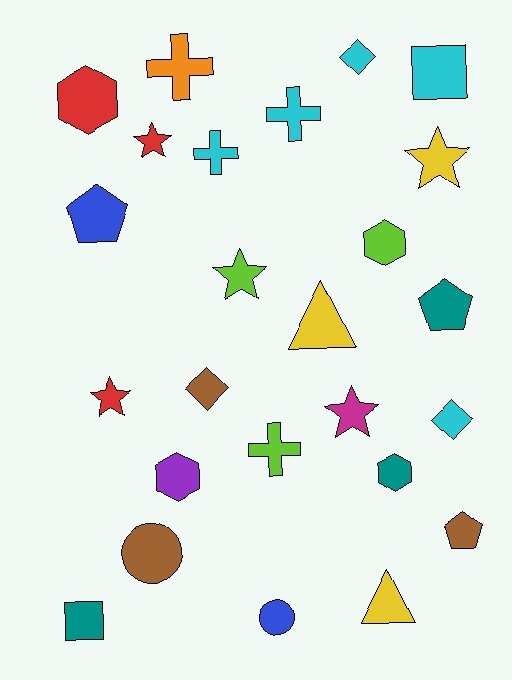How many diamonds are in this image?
There are 3 diamonds.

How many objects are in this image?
There are 25 objects.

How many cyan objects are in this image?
There are 5 cyan objects.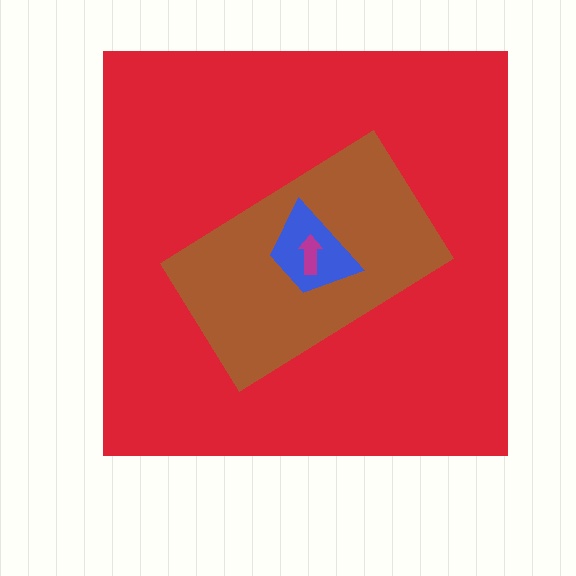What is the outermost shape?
The red square.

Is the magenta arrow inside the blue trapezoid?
Yes.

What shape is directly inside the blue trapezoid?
The magenta arrow.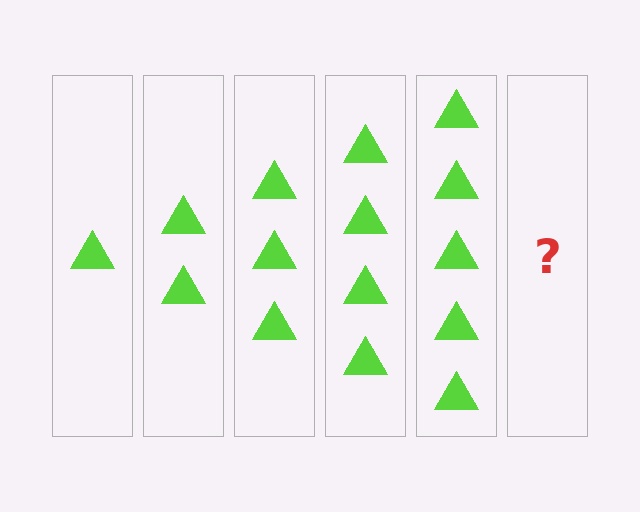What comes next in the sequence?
The next element should be 6 triangles.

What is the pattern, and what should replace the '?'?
The pattern is that each step adds one more triangle. The '?' should be 6 triangles.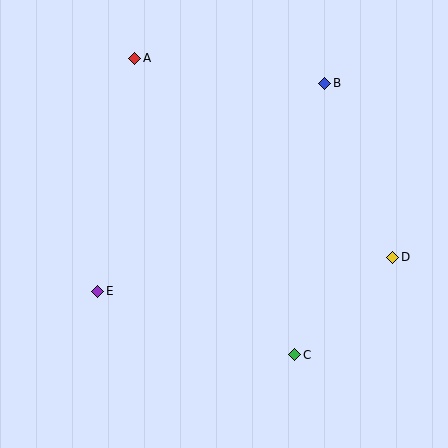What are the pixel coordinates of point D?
Point D is at (393, 257).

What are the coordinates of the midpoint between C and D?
The midpoint between C and D is at (344, 306).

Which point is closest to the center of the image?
Point E at (98, 291) is closest to the center.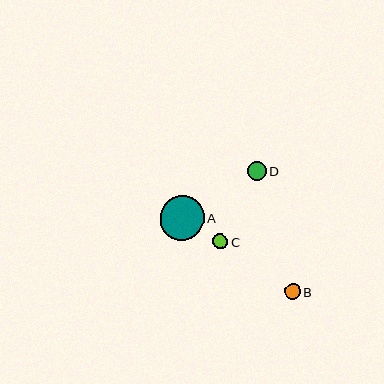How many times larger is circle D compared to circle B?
Circle D is approximately 1.1 times the size of circle B.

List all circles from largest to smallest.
From largest to smallest: A, D, B, C.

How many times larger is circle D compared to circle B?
Circle D is approximately 1.1 times the size of circle B.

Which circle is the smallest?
Circle C is the smallest with a size of approximately 15 pixels.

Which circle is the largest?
Circle A is the largest with a size of approximately 44 pixels.